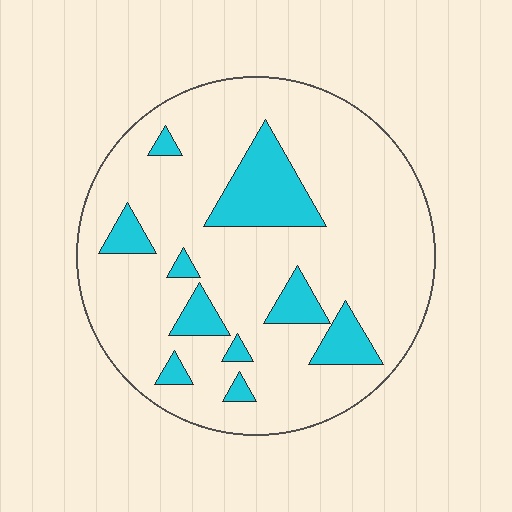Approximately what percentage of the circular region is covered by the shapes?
Approximately 15%.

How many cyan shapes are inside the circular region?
10.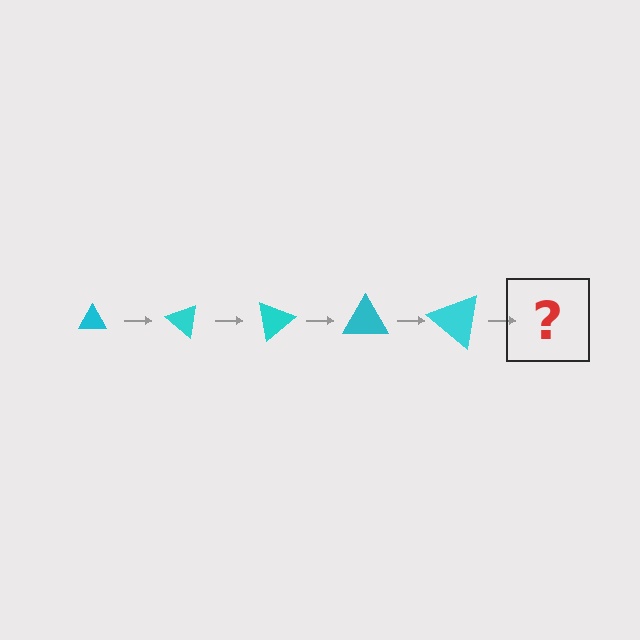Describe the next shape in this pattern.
It should be a triangle, larger than the previous one and rotated 200 degrees from the start.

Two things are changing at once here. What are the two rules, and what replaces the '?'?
The two rules are that the triangle grows larger each step and it rotates 40 degrees each step. The '?' should be a triangle, larger than the previous one and rotated 200 degrees from the start.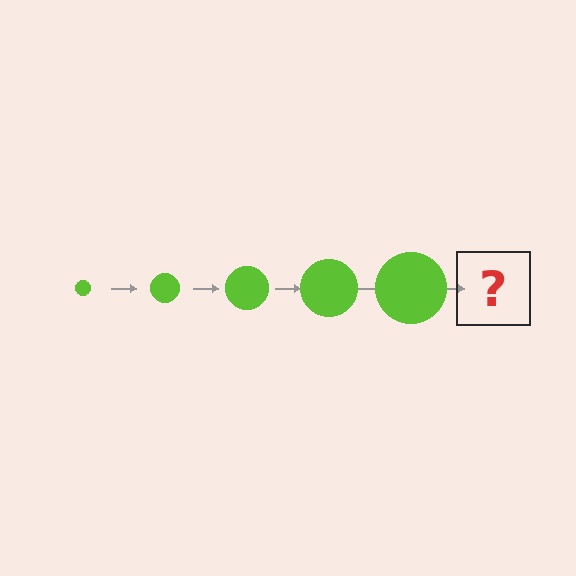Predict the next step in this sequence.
The next step is a lime circle, larger than the previous one.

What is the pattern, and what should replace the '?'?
The pattern is that the circle gets progressively larger each step. The '?' should be a lime circle, larger than the previous one.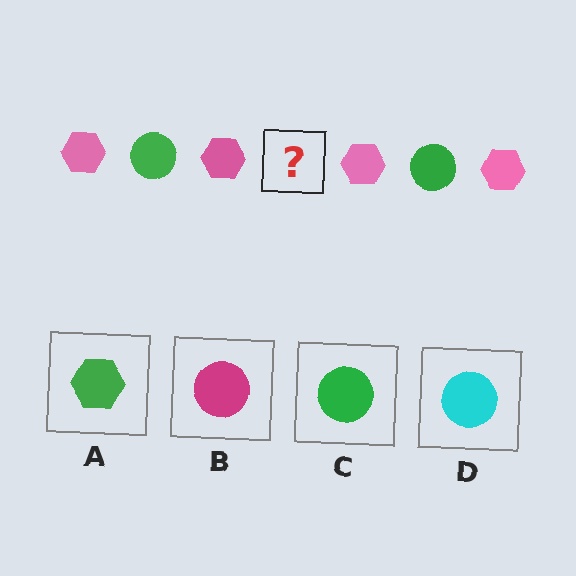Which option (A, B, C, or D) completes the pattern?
C.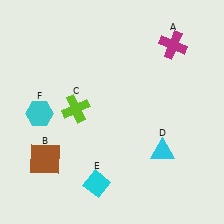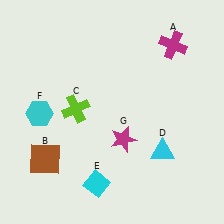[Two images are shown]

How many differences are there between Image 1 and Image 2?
There is 1 difference between the two images.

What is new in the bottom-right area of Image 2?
A magenta star (G) was added in the bottom-right area of Image 2.